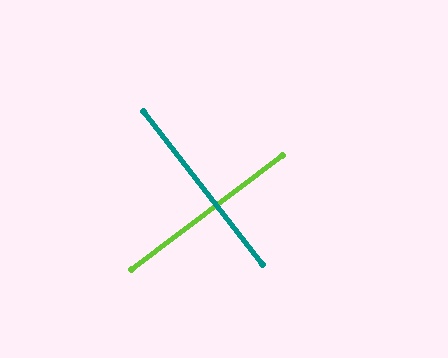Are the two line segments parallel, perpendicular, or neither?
Perpendicular — they meet at approximately 89°.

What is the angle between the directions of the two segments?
Approximately 89 degrees.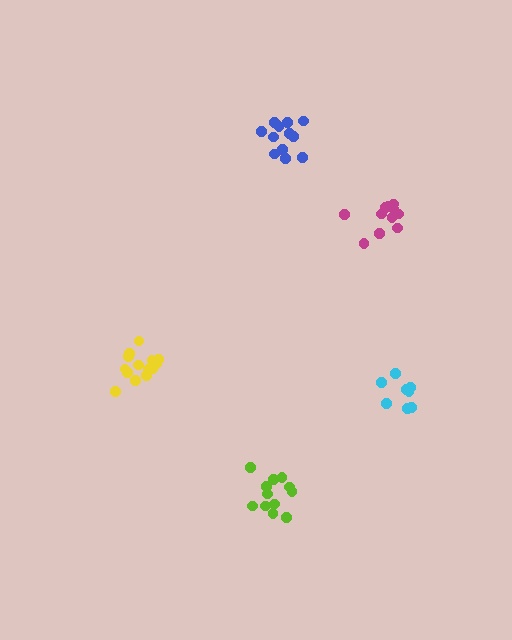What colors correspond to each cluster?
The clusters are colored: blue, lime, yellow, magenta, cyan.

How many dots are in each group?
Group 1: 12 dots, Group 2: 12 dots, Group 3: 14 dots, Group 4: 11 dots, Group 5: 8 dots (57 total).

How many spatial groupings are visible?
There are 5 spatial groupings.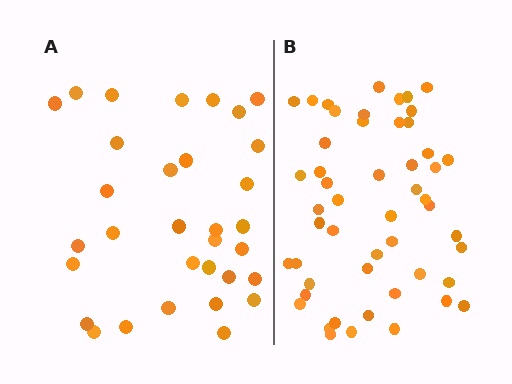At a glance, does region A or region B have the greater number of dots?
Region B (the right region) has more dots.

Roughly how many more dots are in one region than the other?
Region B has approximately 20 more dots than region A.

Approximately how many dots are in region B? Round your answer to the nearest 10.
About 50 dots. (The exact count is 51, which rounds to 50.)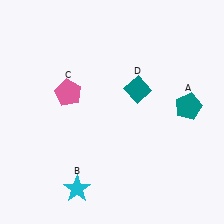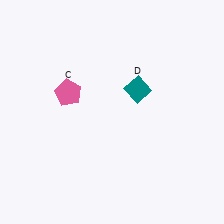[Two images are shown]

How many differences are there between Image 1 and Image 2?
There are 2 differences between the two images.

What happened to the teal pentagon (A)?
The teal pentagon (A) was removed in Image 2. It was in the top-right area of Image 1.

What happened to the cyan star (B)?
The cyan star (B) was removed in Image 2. It was in the bottom-left area of Image 1.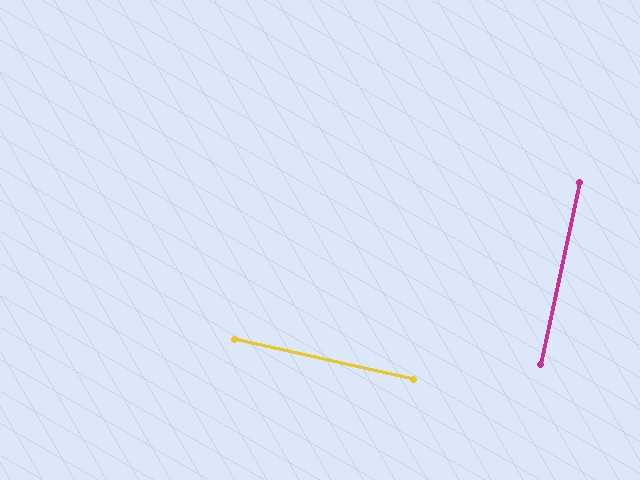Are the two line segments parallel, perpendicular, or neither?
Perpendicular — they meet at approximately 89°.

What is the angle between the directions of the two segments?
Approximately 89 degrees.